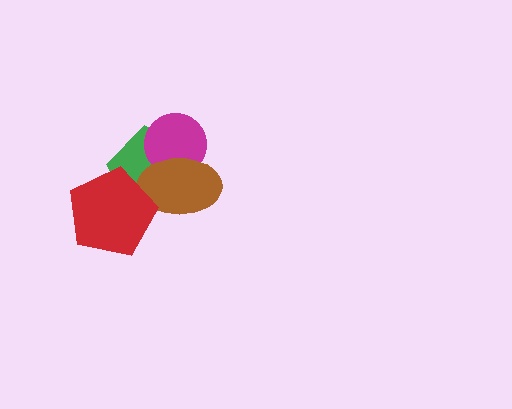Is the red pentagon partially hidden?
No, no other shape covers it.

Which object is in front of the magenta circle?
The brown ellipse is in front of the magenta circle.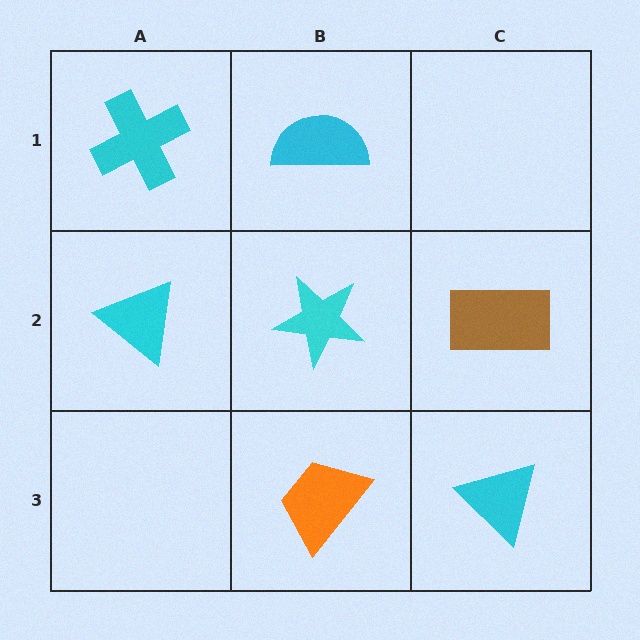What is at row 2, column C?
A brown rectangle.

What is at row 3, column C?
A cyan triangle.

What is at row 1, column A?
A cyan cross.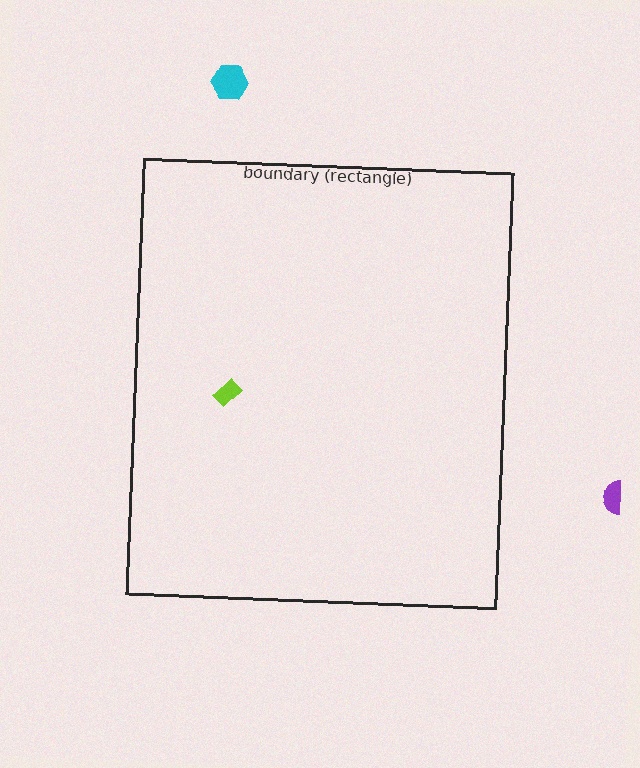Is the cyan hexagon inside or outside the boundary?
Outside.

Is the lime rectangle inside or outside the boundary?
Inside.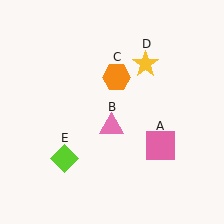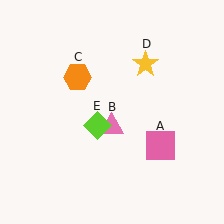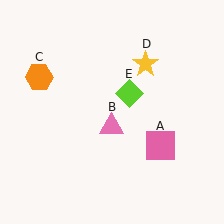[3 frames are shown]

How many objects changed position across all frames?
2 objects changed position: orange hexagon (object C), lime diamond (object E).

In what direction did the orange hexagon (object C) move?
The orange hexagon (object C) moved left.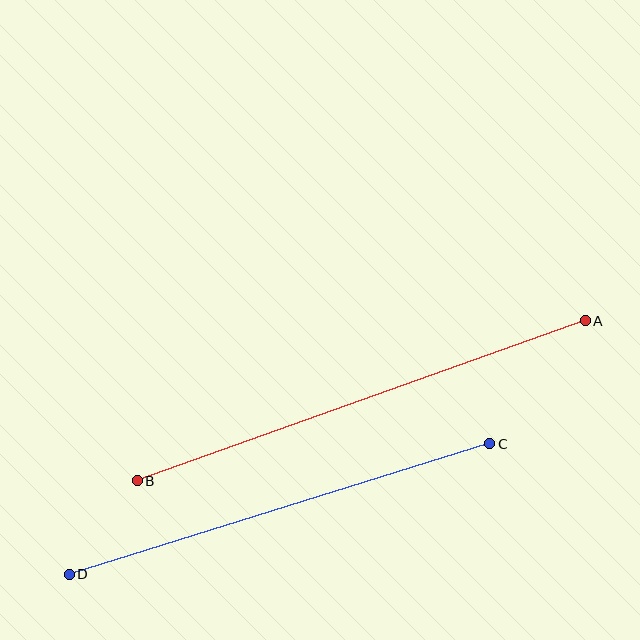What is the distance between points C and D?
The distance is approximately 440 pixels.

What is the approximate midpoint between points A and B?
The midpoint is at approximately (361, 401) pixels.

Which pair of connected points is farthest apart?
Points A and B are farthest apart.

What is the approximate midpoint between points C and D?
The midpoint is at approximately (279, 509) pixels.